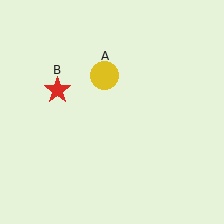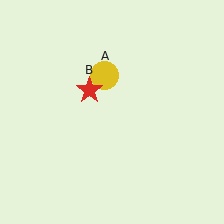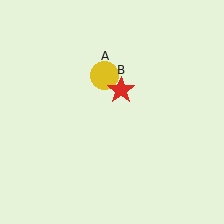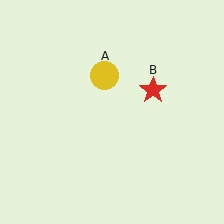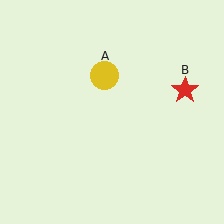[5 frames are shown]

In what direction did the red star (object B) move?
The red star (object B) moved right.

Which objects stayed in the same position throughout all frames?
Yellow circle (object A) remained stationary.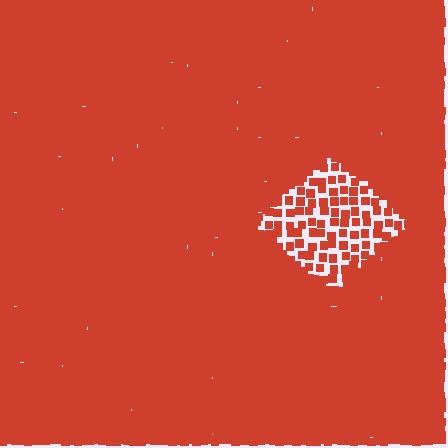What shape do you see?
I see a diamond.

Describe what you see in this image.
The image contains small red elements arranged at two different densities. A diamond-shaped region is visible where the elements are less densely packed than the surrounding area.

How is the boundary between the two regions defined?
The boundary is defined by a change in element density (approximately 3.1x ratio). All elements are the same color, size, and shape.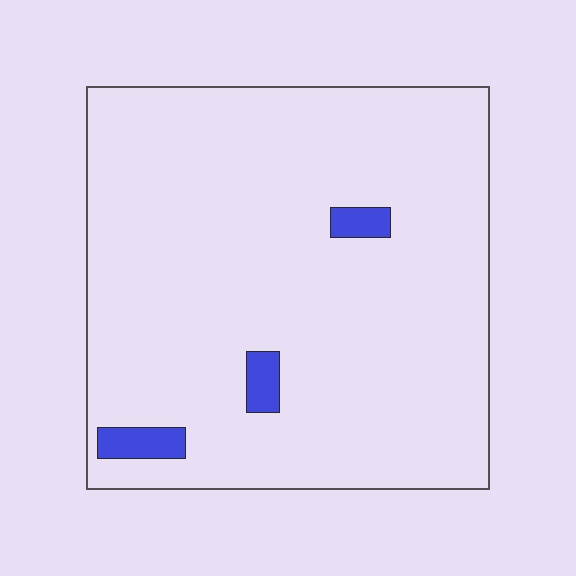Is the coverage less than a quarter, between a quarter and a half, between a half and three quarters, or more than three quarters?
Less than a quarter.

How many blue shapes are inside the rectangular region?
3.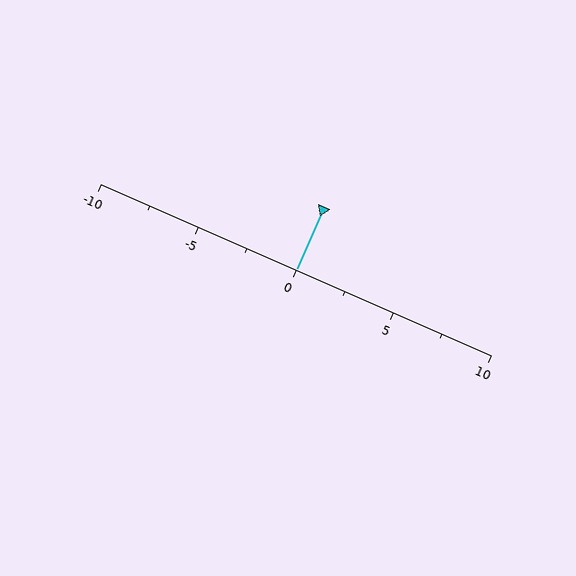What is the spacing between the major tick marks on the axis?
The major ticks are spaced 5 apart.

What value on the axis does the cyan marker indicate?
The marker indicates approximately 0.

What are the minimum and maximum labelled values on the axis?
The axis runs from -10 to 10.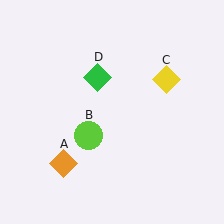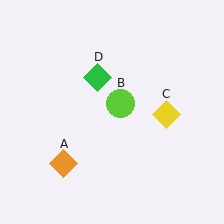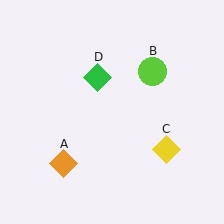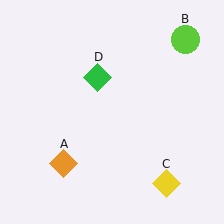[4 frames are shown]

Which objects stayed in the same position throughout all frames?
Orange diamond (object A) and green diamond (object D) remained stationary.